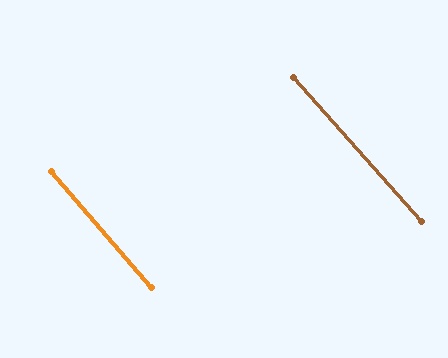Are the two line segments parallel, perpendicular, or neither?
Parallel — their directions differ by only 0.9°.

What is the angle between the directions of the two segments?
Approximately 1 degree.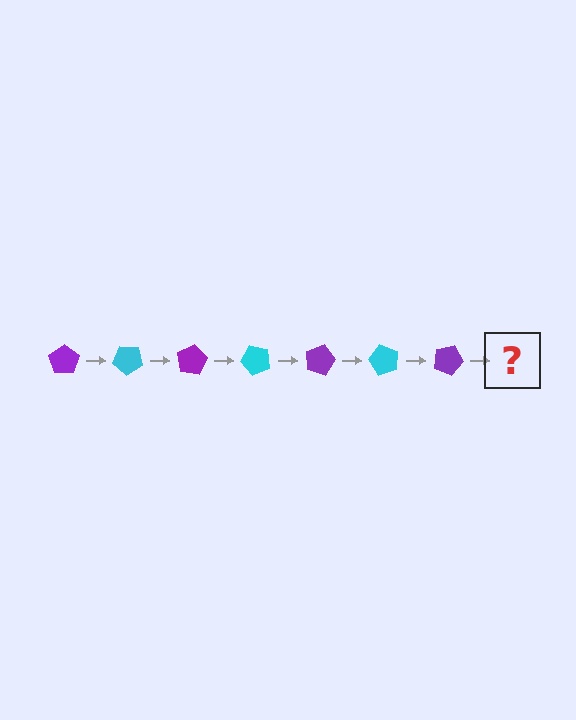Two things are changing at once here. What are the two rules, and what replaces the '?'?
The two rules are that it rotates 40 degrees each step and the color cycles through purple and cyan. The '?' should be a cyan pentagon, rotated 280 degrees from the start.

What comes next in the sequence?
The next element should be a cyan pentagon, rotated 280 degrees from the start.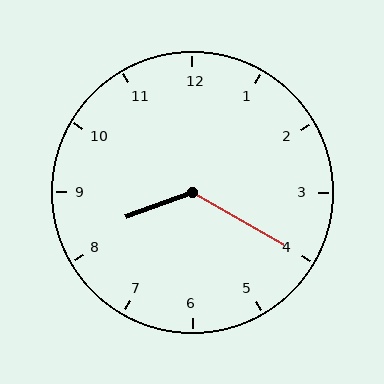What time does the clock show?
8:20.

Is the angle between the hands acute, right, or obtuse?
It is obtuse.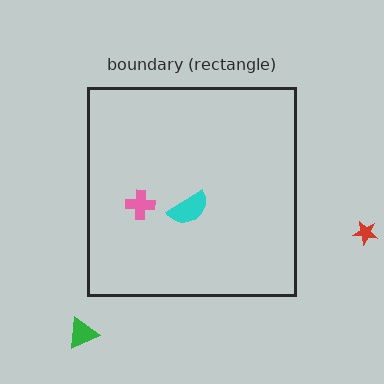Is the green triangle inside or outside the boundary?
Outside.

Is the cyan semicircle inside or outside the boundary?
Inside.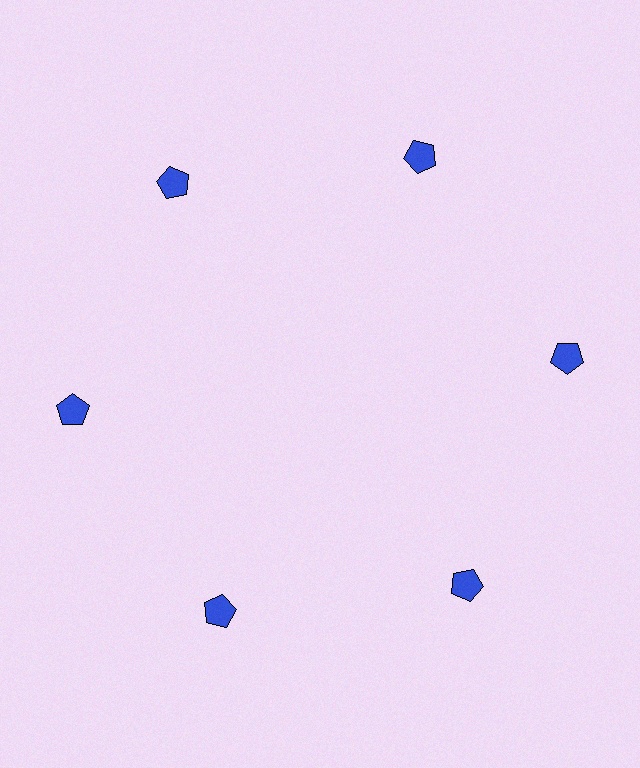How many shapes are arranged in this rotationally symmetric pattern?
There are 6 shapes, arranged in 6 groups of 1.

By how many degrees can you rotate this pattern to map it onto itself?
The pattern maps onto itself every 60 degrees of rotation.